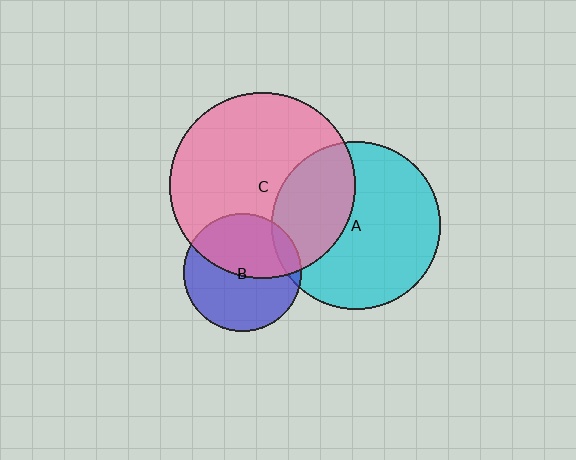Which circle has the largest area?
Circle C (pink).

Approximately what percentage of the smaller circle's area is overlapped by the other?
Approximately 35%.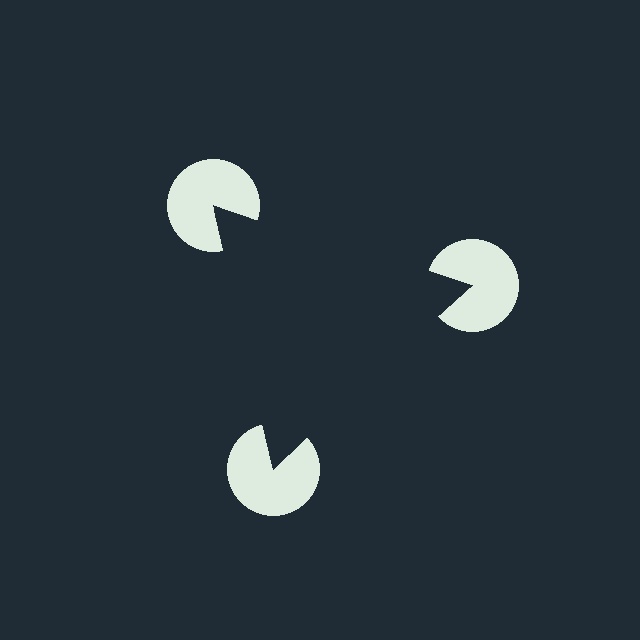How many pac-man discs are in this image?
There are 3 — one at each vertex of the illusory triangle.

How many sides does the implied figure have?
3 sides.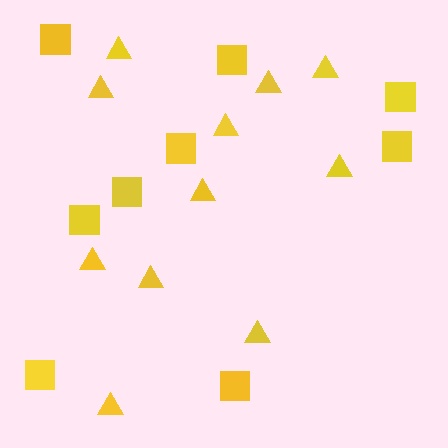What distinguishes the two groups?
There are 2 groups: one group of squares (9) and one group of triangles (11).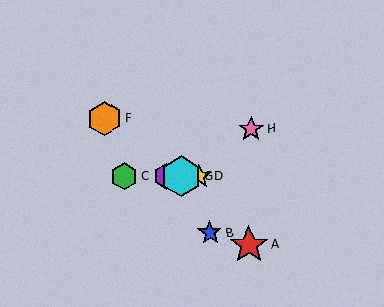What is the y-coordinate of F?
Object F is at y≈118.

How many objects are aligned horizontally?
4 objects (C, D, E, G) are aligned horizontally.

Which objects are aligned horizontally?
Objects C, D, E, G are aligned horizontally.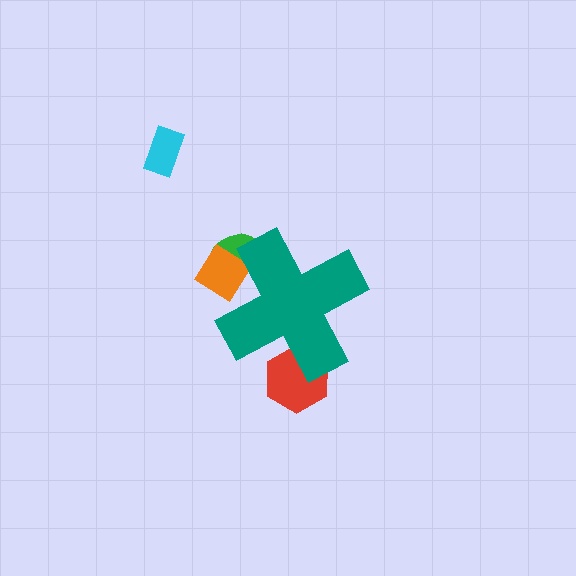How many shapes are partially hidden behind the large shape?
3 shapes are partially hidden.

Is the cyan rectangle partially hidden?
No, the cyan rectangle is fully visible.